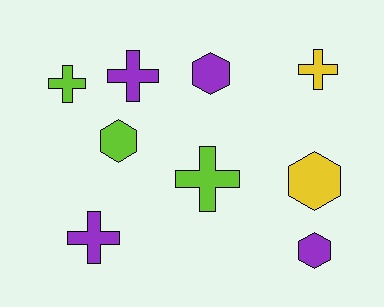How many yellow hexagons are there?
There is 1 yellow hexagon.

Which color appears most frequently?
Purple, with 4 objects.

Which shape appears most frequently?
Cross, with 5 objects.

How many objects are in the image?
There are 9 objects.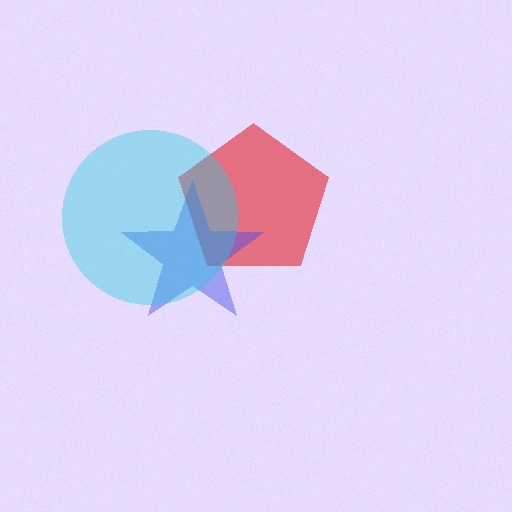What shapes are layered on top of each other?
The layered shapes are: a red pentagon, a blue star, a cyan circle.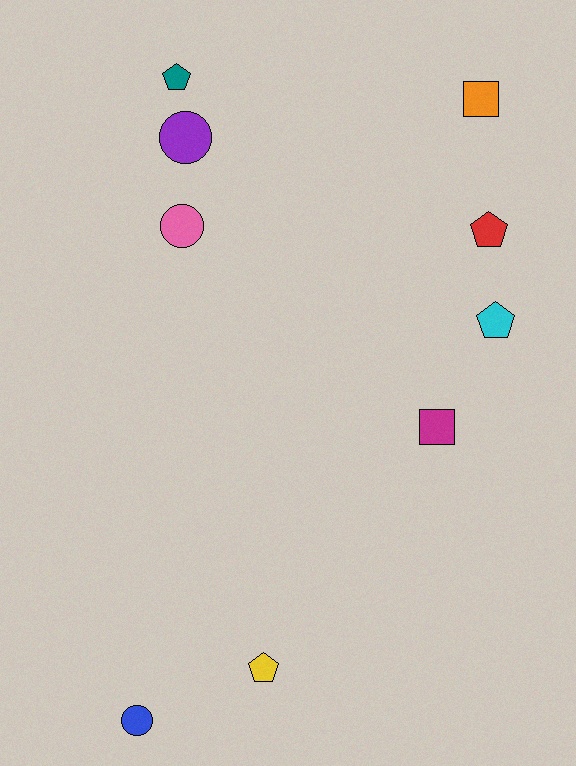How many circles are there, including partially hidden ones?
There are 3 circles.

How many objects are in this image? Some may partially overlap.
There are 9 objects.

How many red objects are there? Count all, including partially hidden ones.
There is 1 red object.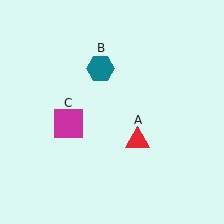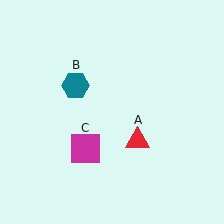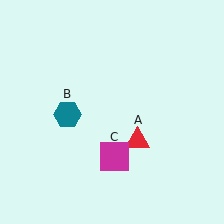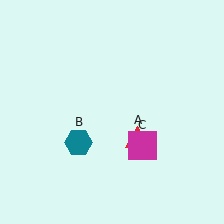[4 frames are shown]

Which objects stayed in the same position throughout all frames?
Red triangle (object A) remained stationary.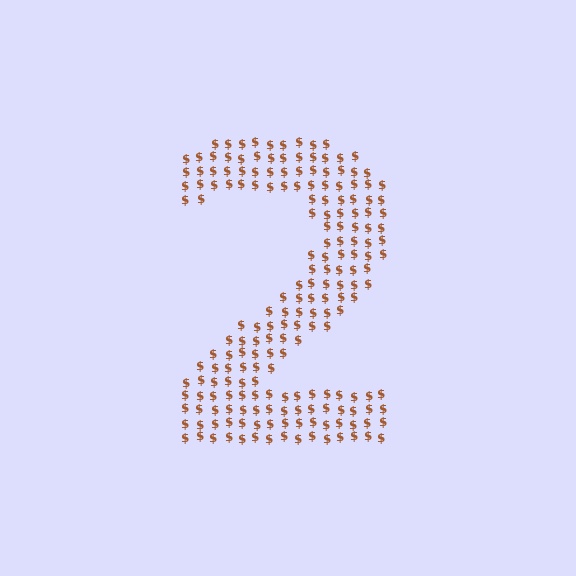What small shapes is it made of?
It is made of small dollar signs.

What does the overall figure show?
The overall figure shows the digit 2.